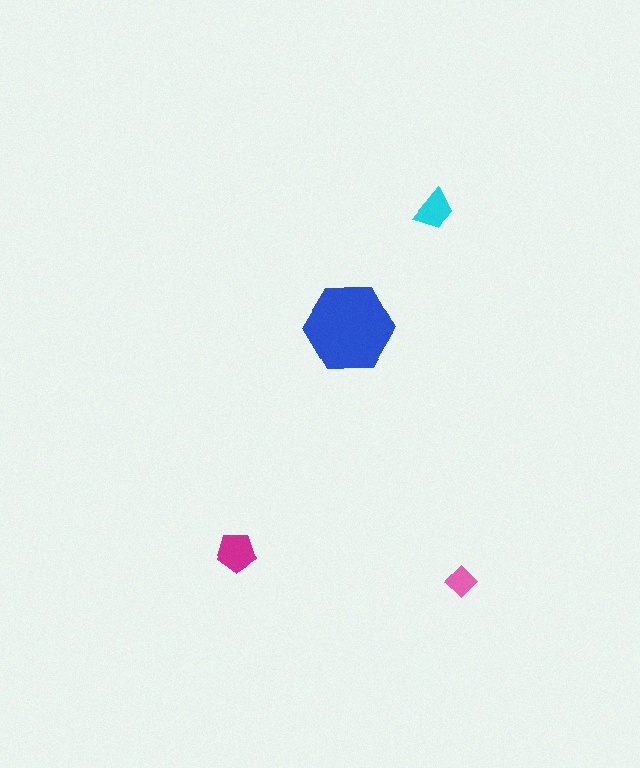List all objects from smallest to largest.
The pink diamond, the cyan trapezoid, the magenta pentagon, the blue hexagon.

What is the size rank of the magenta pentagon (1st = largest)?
2nd.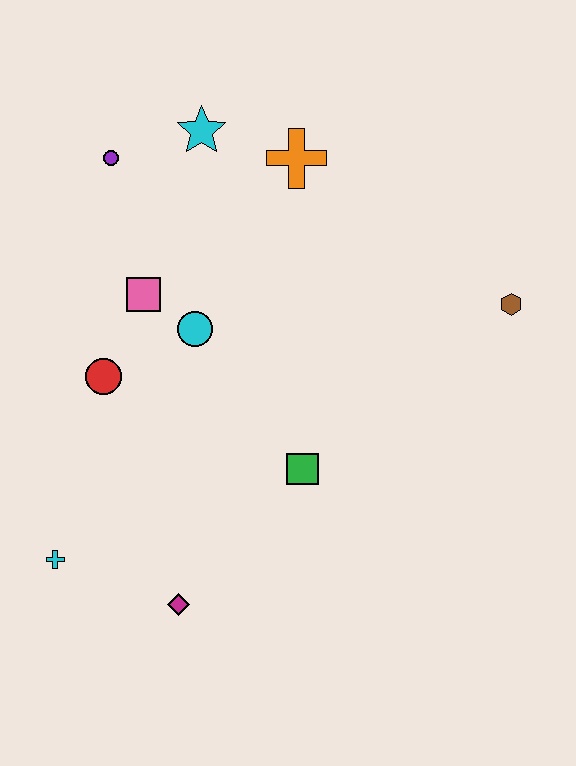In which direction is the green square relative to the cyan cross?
The green square is to the right of the cyan cross.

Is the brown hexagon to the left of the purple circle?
No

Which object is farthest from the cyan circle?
The brown hexagon is farthest from the cyan circle.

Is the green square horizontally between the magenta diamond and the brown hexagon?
Yes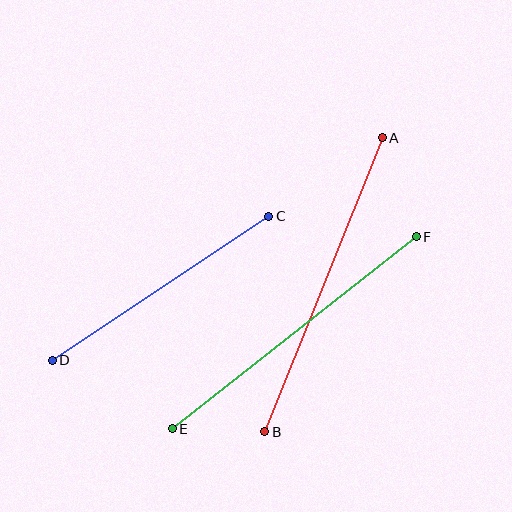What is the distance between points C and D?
The distance is approximately 260 pixels.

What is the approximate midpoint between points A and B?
The midpoint is at approximately (324, 285) pixels.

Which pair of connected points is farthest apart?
Points A and B are farthest apart.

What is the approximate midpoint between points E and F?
The midpoint is at approximately (294, 333) pixels.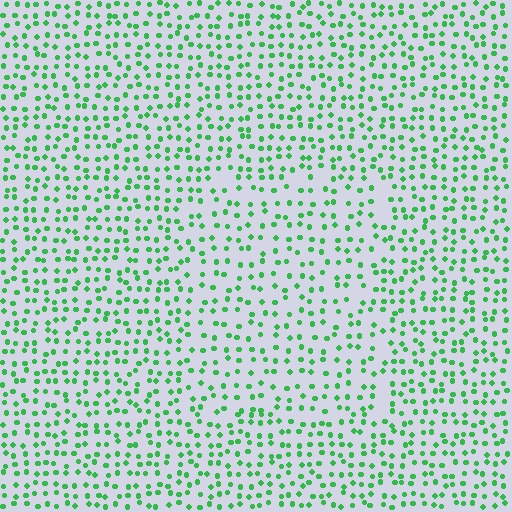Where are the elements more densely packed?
The elements are more densely packed outside the rectangle boundary.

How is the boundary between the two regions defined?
The boundary is defined by a change in element density (approximately 1.4x ratio). All elements are the same color, size, and shape.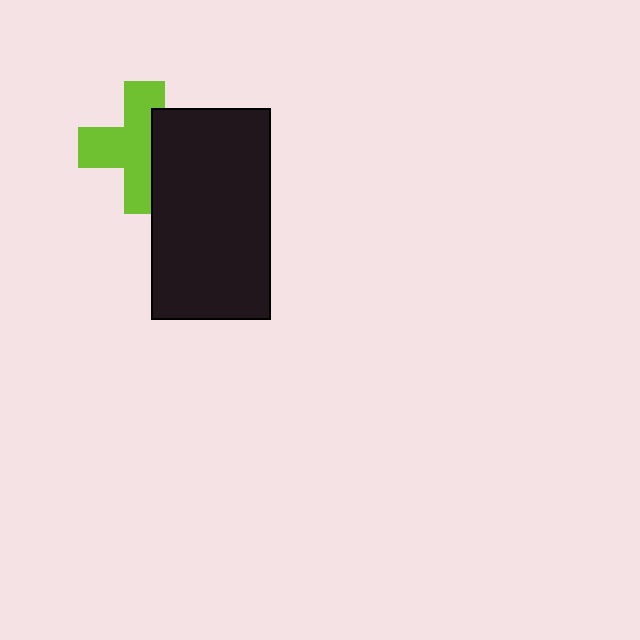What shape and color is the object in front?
The object in front is a black rectangle.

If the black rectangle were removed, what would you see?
You would see the complete lime cross.